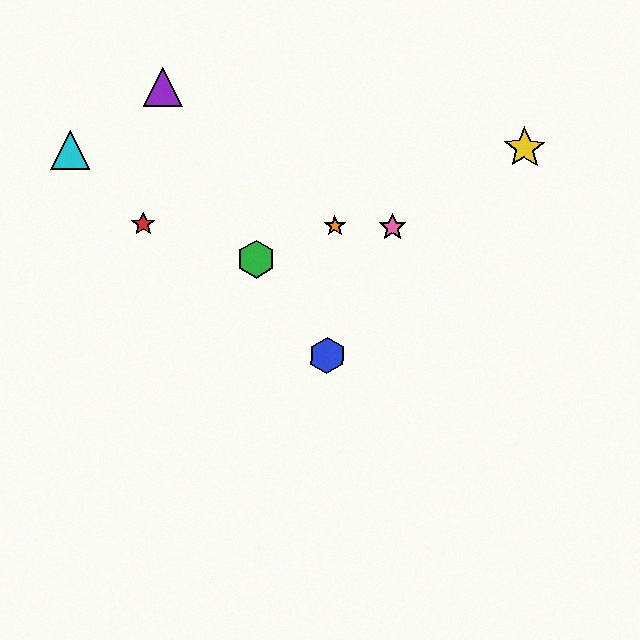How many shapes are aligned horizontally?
3 shapes (the red star, the orange star, the pink star) are aligned horizontally.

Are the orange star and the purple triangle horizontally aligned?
No, the orange star is at y≈226 and the purple triangle is at y≈87.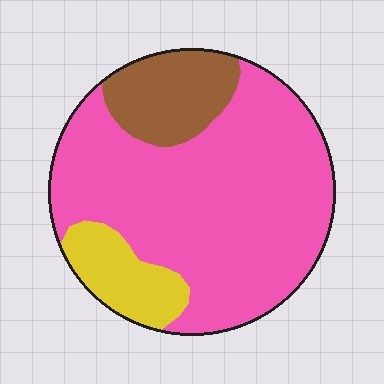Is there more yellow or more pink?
Pink.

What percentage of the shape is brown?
Brown covers around 15% of the shape.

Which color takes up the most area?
Pink, at roughly 70%.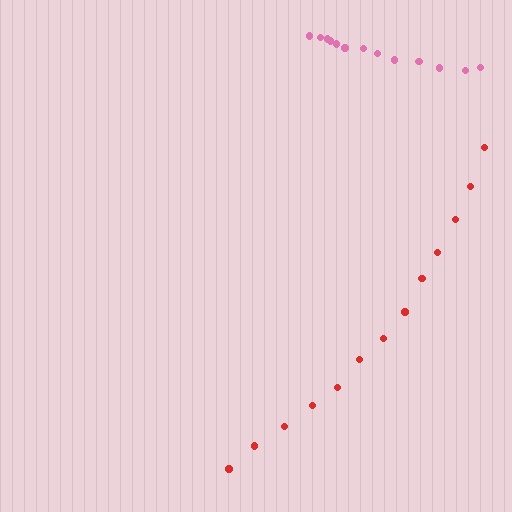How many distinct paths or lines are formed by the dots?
There are 2 distinct paths.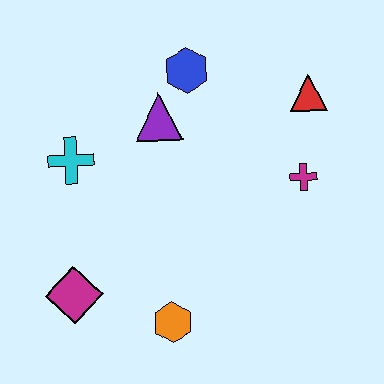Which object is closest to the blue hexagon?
The purple triangle is closest to the blue hexagon.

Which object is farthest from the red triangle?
The magenta diamond is farthest from the red triangle.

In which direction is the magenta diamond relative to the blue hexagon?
The magenta diamond is below the blue hexagon.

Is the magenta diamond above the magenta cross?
No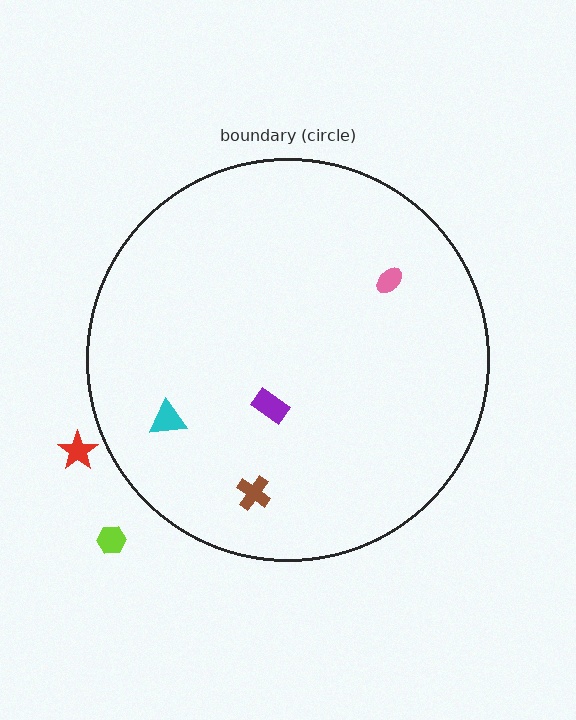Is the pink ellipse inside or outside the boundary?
Inside.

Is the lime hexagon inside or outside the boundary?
Outside.